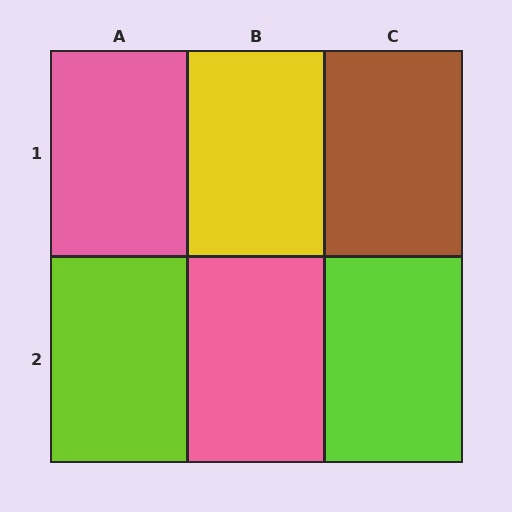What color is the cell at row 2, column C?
Lime.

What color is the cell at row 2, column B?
Pink.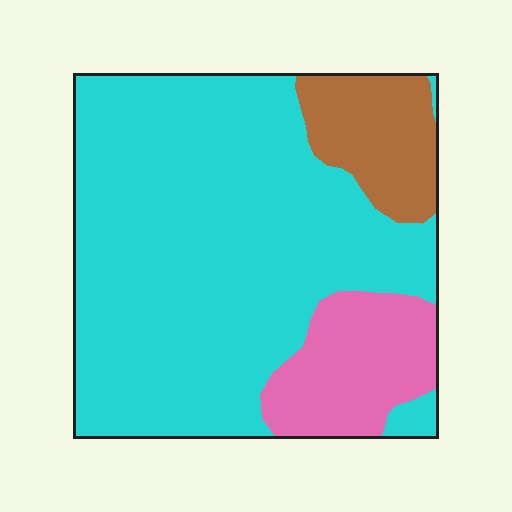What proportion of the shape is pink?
Pink covers 15% of the shape.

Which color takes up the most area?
Cyan, at roughly 75%.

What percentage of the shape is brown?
Brown takes up less than a quarter of the shape.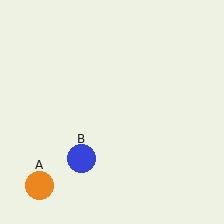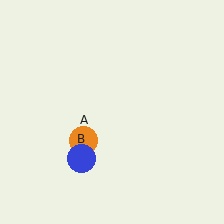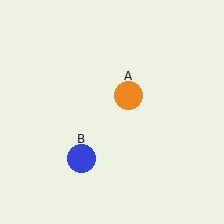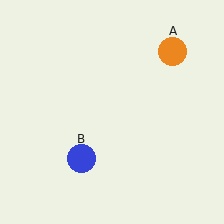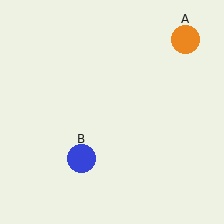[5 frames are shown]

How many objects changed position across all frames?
1 object changed position: orange circle (object A).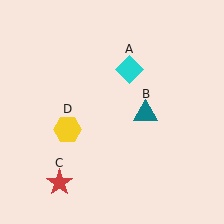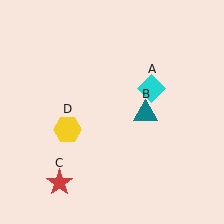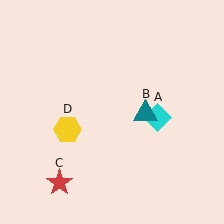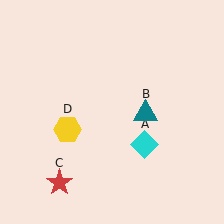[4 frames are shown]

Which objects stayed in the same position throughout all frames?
Teal triangle (object B) and red star (object C) and yellow hexagon (object D) remained stationary.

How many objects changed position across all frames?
1 object changed position: cyan diamond (object A).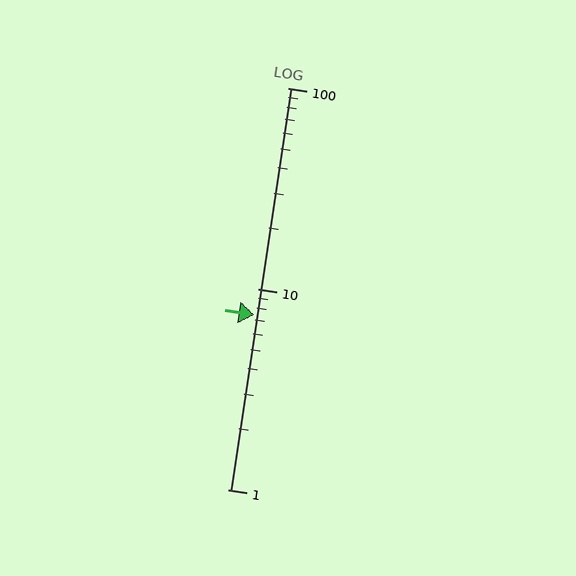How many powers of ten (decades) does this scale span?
The scale spans 2 decades, from 1 to 100.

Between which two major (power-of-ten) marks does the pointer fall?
The pointer is between 1 and 10.